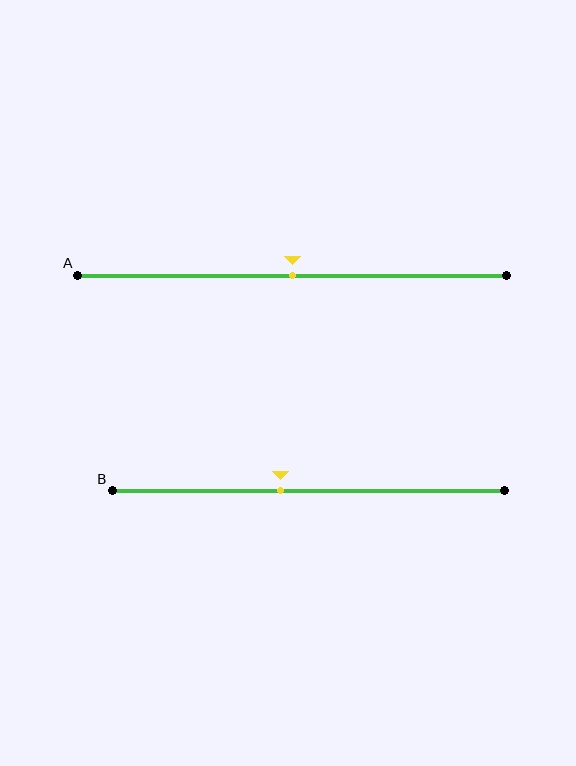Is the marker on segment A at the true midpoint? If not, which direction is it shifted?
Yes, the marker on segment A is at the true midpoint.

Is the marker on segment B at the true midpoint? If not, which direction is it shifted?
No, the marker on segment B is shifted to the left by about 7% of the segment length.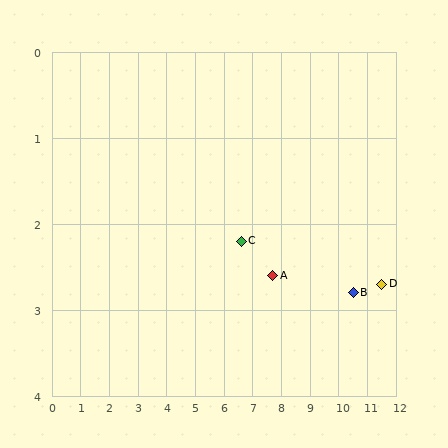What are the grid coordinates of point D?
Point D is at approximately (11.5, 2.7).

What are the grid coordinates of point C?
Point C is at approximately (6.6, 2.2).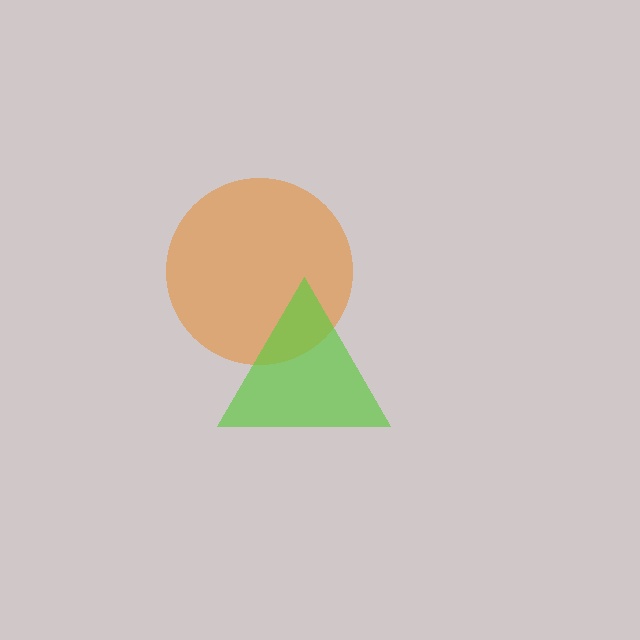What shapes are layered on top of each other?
The layered shapes are: an orange circle, a lime triangle.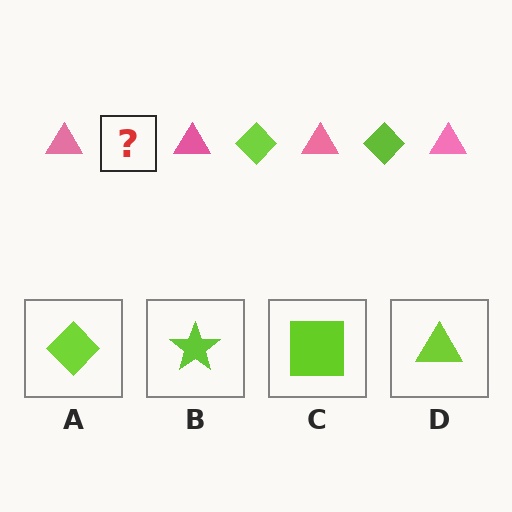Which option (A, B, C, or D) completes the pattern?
A.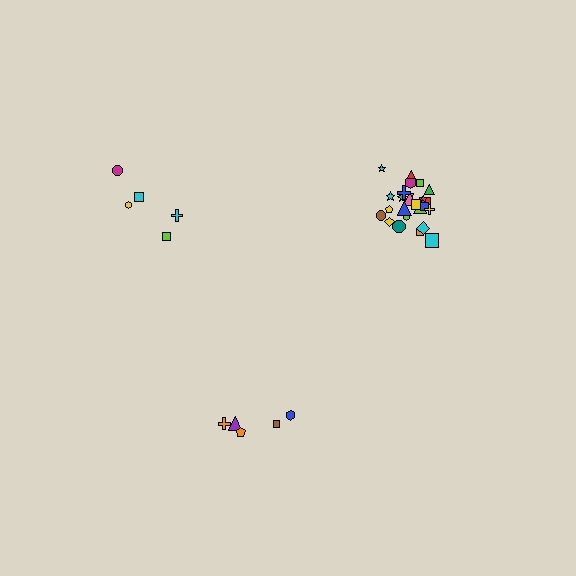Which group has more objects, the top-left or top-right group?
The top-right group.